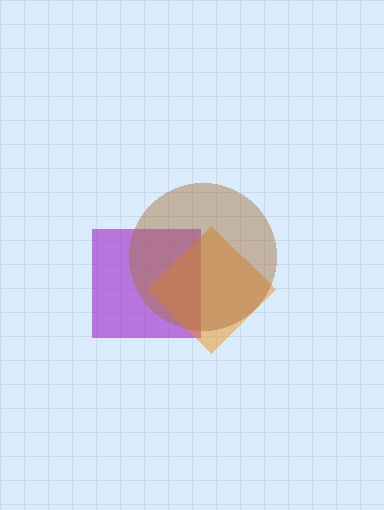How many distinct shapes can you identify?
There are 3 distinct shapes: a purple square, an orange diamond, a brown circle.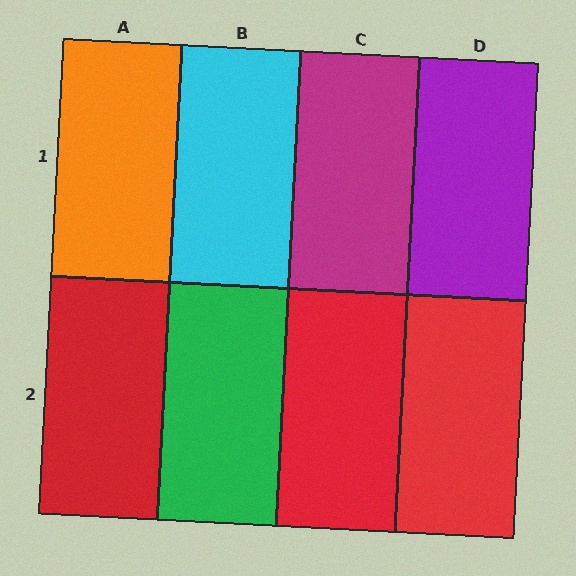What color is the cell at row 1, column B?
Cyan.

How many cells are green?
1 cell is green.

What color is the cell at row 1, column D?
Purple.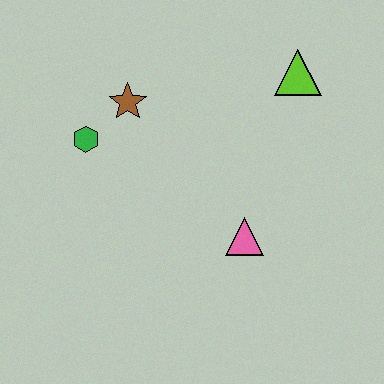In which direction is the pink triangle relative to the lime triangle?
The pink triangle is below the lime triangle.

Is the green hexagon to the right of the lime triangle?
No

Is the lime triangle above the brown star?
Yes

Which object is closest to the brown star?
The green hexagon is closest to the brown star.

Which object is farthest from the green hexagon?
The lime triangle is farthest from the green hexagon.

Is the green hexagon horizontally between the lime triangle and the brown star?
No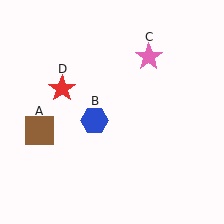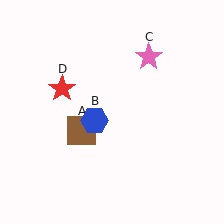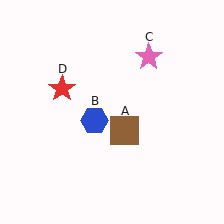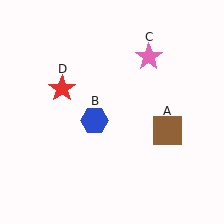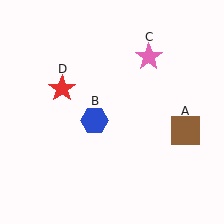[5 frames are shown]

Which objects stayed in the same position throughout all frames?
Blue hexagon (object B) and pink star (object C) and red star (object D) remained stationary.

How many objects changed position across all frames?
1 object changed position: brown square (object A).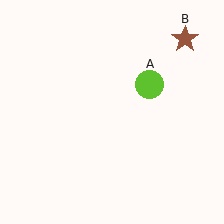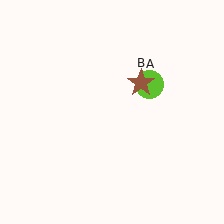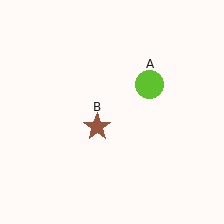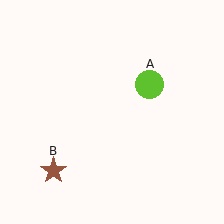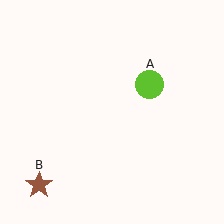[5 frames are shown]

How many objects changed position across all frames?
1 object changed position: brown star (object B).